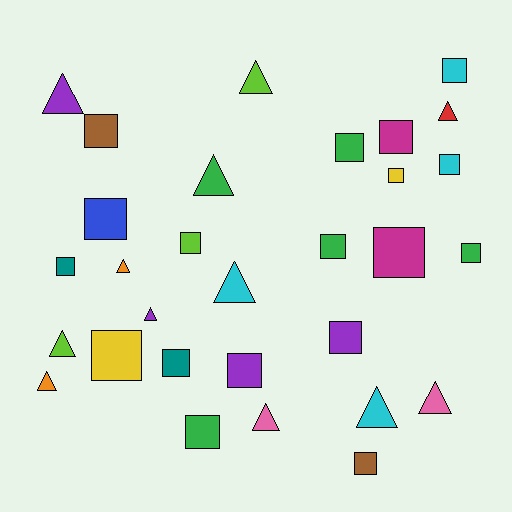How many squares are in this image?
There are 18 squares.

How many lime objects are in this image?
There are 3 lime objects.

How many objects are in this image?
There are 30 objects.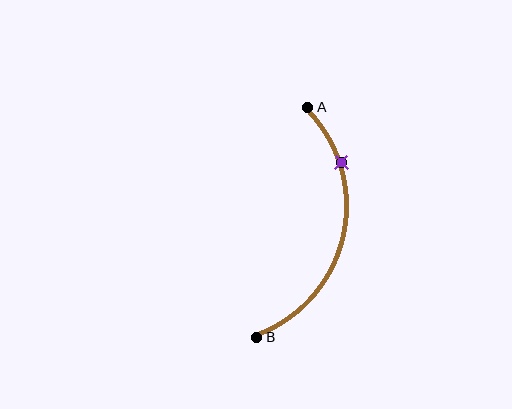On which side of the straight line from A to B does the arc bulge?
The arc bulges to the right of the straight line connecting A and B.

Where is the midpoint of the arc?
The arc midpoint is the point on the curve farthest from the straight line joining A and B. It sits to the right of that line.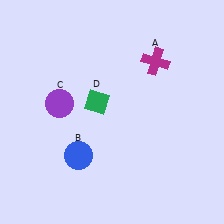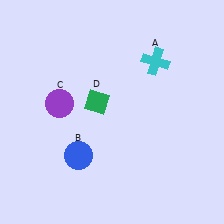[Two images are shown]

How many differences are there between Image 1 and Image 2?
There is 1 difference between the two images.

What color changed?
The cross (A) changed from magenta in Image 1 to cyan in Image 2.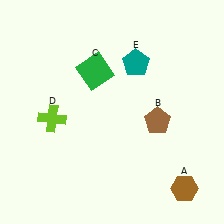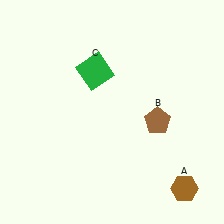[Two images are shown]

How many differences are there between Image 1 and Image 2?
There are 2 differences between the two images.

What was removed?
The teal pentagon (E), the lime cross (D) were removed in Image 2.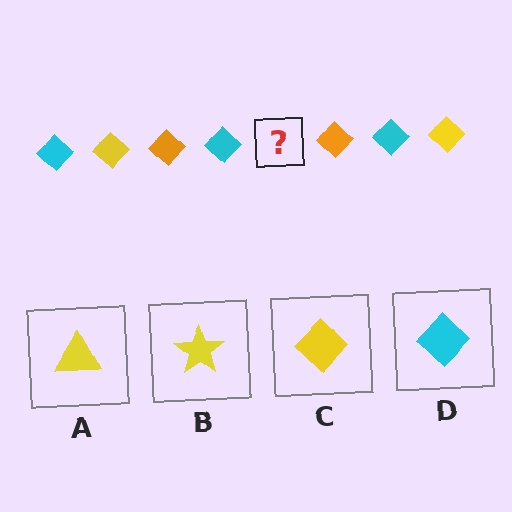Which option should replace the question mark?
Option C.